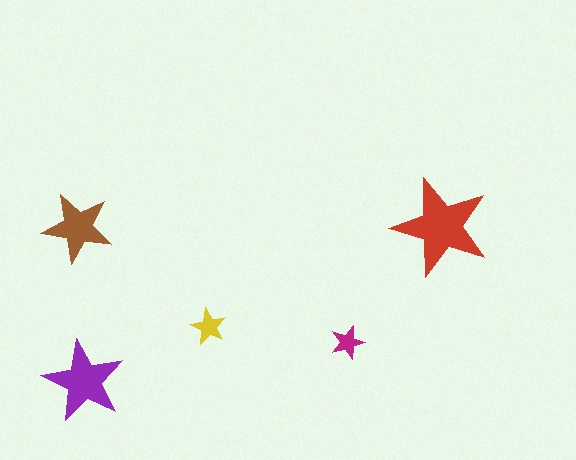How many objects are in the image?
There are 5 objects in the image.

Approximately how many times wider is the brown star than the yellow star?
About 2 times wider.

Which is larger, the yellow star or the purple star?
The purple one.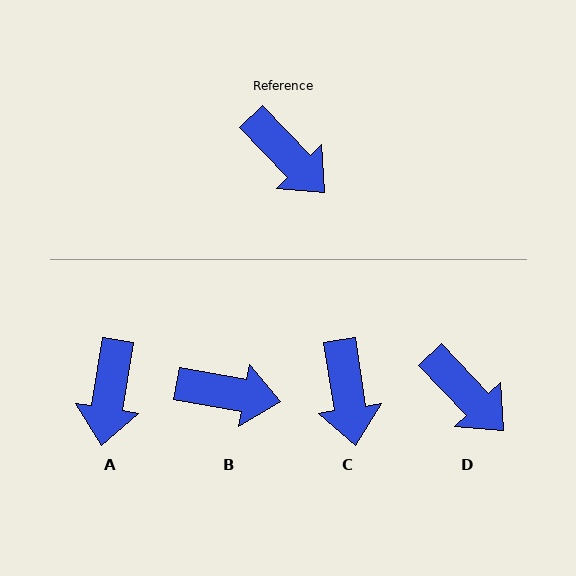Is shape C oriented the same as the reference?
No, it is off by about 36 degrees.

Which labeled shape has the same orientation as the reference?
D.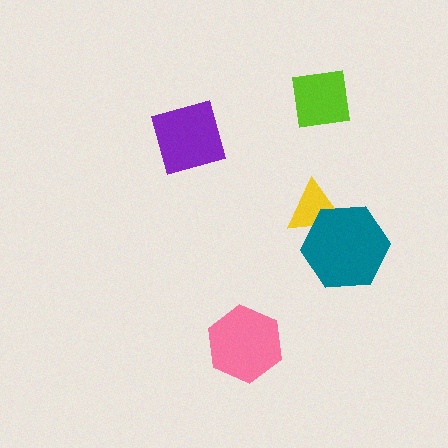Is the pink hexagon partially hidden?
No, no other shape covers it.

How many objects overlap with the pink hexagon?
0 objects overlap with the pink hexagon.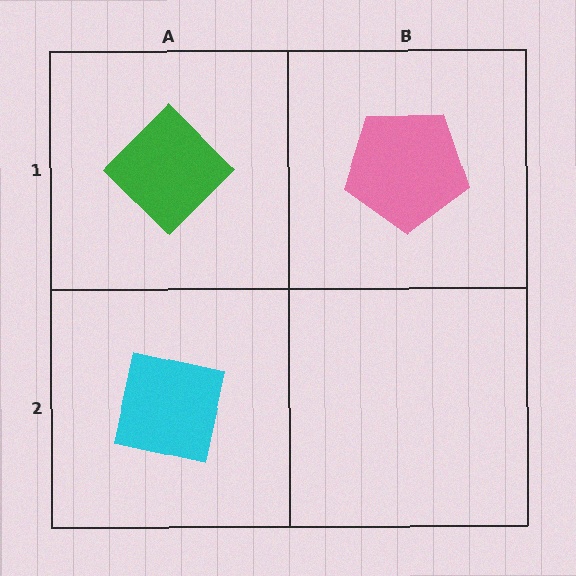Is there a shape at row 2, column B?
No, that cell is empty.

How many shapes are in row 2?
1 shape.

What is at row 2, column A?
A cyan square.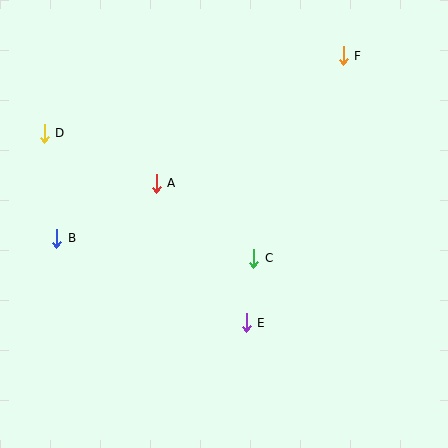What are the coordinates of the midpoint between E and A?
The midpoint between E and A is at (201, 253).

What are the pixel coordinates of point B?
Point B is at (57, 238).